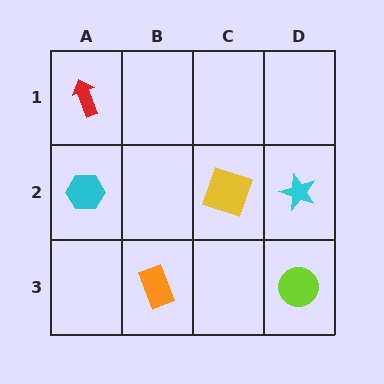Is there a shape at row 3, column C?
No, that cell is empty.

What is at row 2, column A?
A cyan hexagon.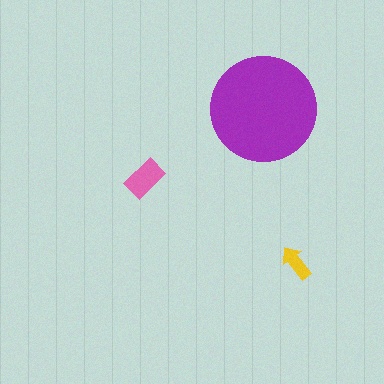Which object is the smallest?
The yellow arrow.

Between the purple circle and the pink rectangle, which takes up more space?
The purple circle.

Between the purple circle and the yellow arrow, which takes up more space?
The purple circle.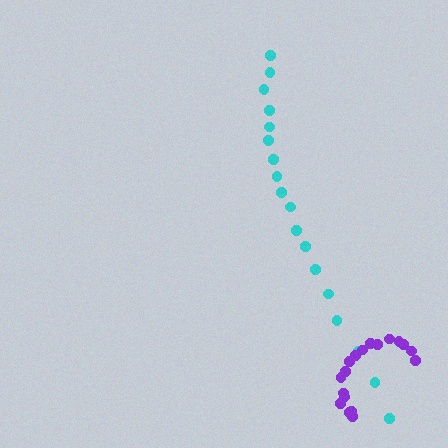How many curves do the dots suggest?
There are 2 distinct paths.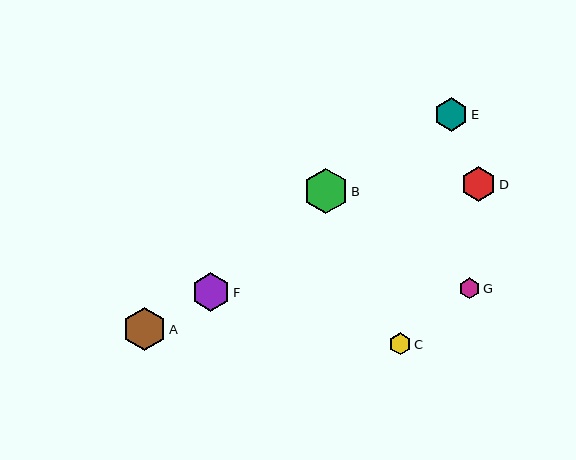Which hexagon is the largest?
Hexagon B is the largest with a size of approximately 45 pixels.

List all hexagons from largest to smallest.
From largest to smallest: B, A, F, D, E, C, G.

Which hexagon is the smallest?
Hexagon G is the smallest with a size of approximately 21 pixels.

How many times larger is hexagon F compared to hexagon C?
Hexagon F is approximately 1.8 times the size of hexagon C.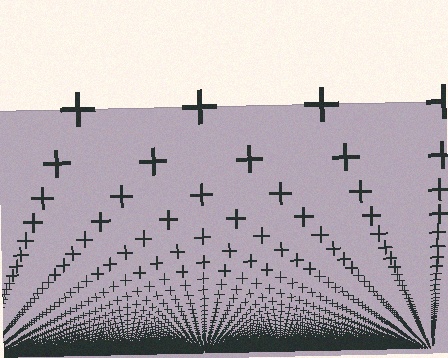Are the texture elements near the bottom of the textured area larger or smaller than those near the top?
Smaller. The gradient is inverted — elements near the bottom are smaller and denser.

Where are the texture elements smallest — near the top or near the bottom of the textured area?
Near the bottom.